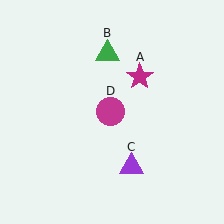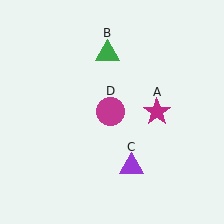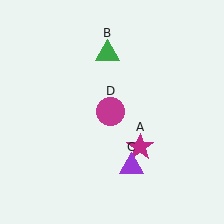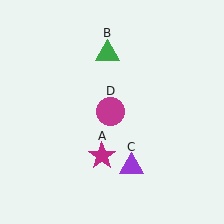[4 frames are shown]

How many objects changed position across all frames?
1 object changed position: magenta star (object A).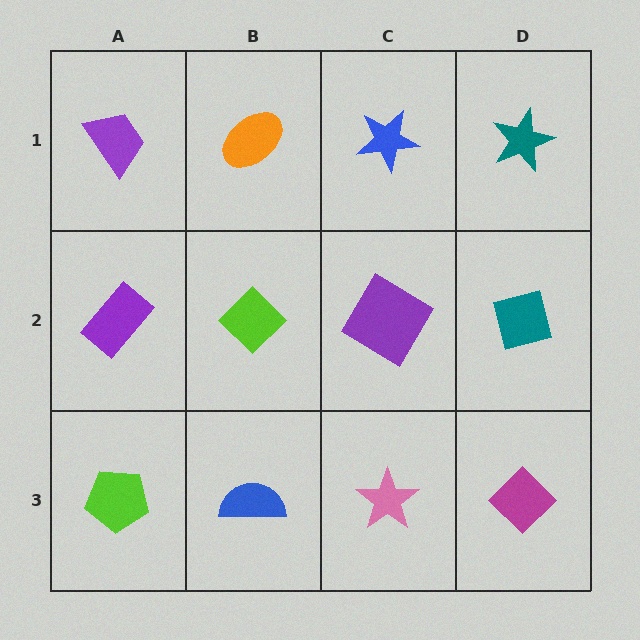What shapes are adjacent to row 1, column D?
A teal square (row 2, column D), a blue star (row 1, column C).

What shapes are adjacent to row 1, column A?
A purple rectangle (row 2, column A), an orange ellipse (row 1, column B).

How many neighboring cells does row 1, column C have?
3.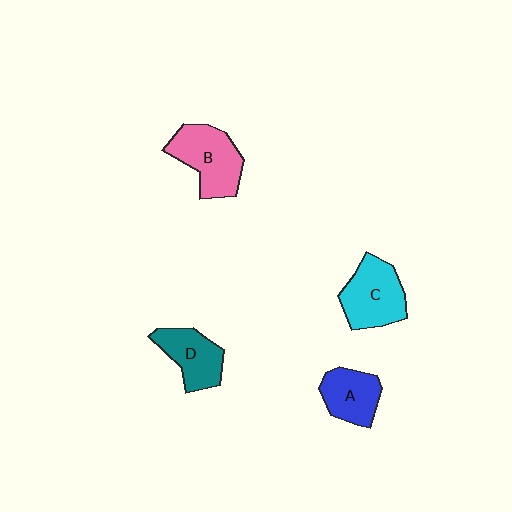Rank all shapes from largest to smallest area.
From largest to smallest: B (pink), C (cyan), D (teal), A (blue).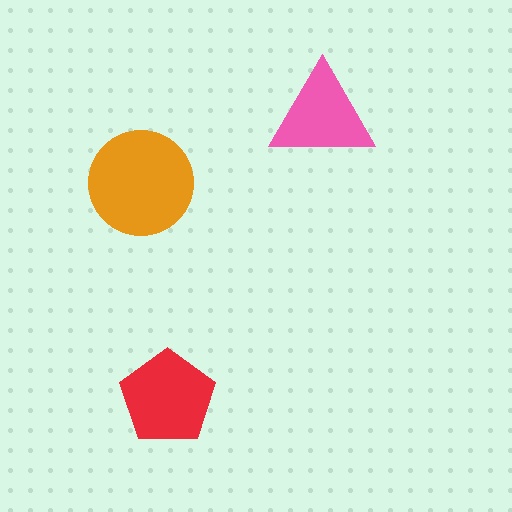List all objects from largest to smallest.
The orange circle, the red pentagon, the pink triangle.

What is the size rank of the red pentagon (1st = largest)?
2nd.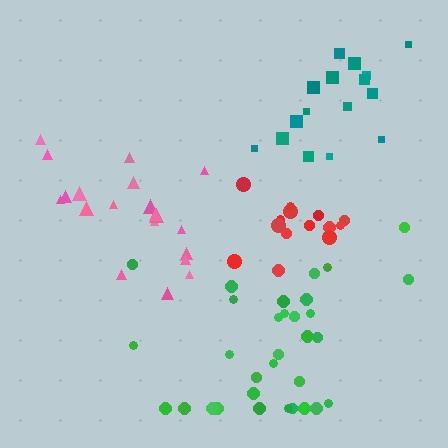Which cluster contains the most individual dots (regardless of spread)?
Green (33).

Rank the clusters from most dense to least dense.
red, green, pink, teal.